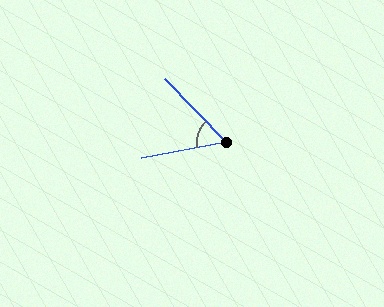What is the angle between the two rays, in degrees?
Approximately 57 degrees.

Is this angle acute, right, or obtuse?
It is acute.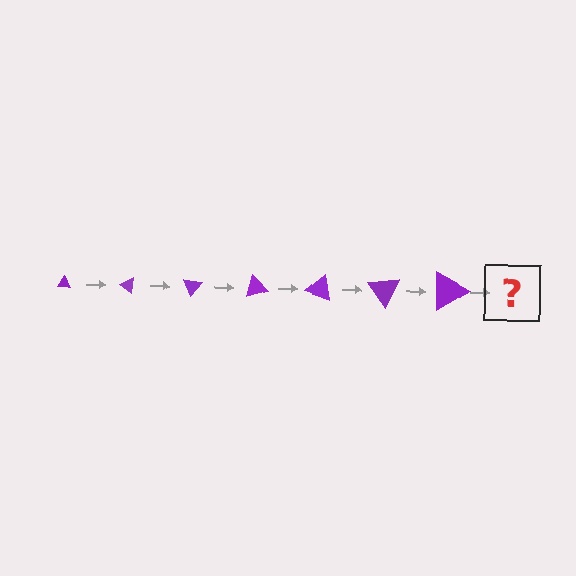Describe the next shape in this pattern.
It should be a triangle, larger than the previous one and rotated 245 degrees from the start.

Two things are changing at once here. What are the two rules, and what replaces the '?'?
The two rules are that the triangle grows larger each step and it rotates 35 degrees each step. The '?' should be a triangle, larger than the previous one and rotated 245 degrees from the start.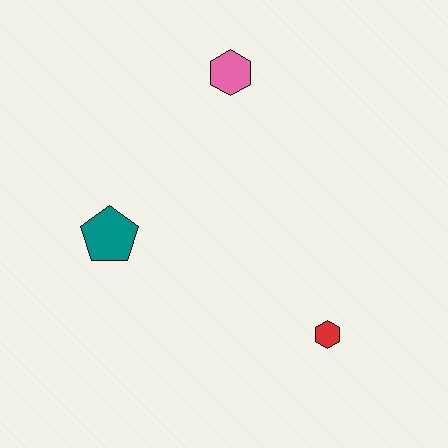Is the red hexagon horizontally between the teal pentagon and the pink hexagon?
No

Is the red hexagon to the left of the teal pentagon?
No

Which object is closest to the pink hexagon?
The teal pentagon is closest to the pink hexagon.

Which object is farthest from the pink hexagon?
The red hexagon is farthest from the pink hexagon.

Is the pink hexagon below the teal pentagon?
No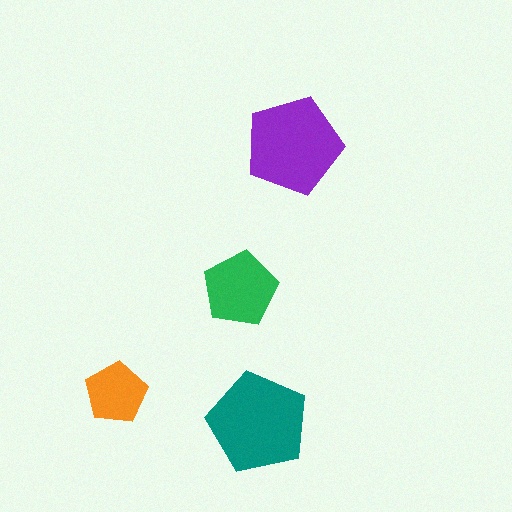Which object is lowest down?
The teal pentagon is bottommost.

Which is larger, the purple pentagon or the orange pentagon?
The purple one.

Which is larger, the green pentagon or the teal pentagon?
The teal one.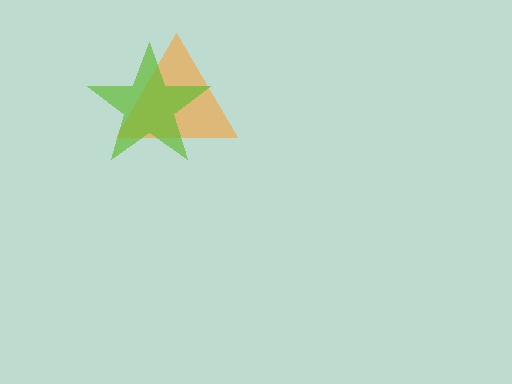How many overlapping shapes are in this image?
There are 2 overlapping shapes in the image.